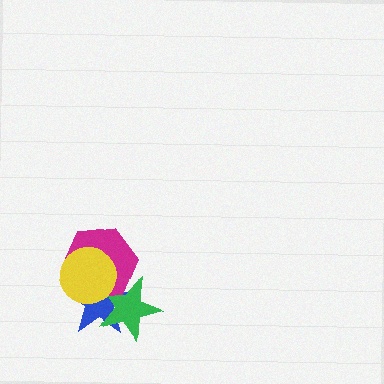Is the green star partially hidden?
Yes, it is partially covered by another shape.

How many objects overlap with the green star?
3 objects overlap with the green star.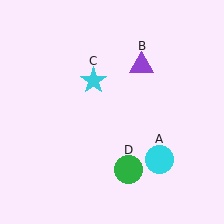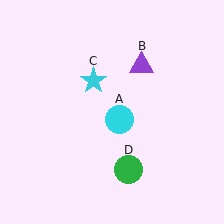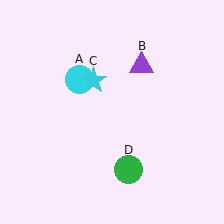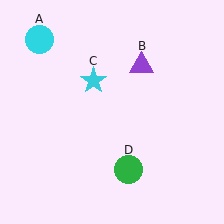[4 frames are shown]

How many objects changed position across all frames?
1 object changed position: cyan circle (object A).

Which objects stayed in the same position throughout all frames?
Purple triangle (object B) and cyan star (object C) and green circle (object D) remained stationary.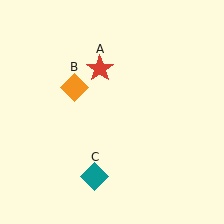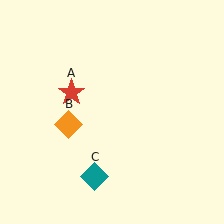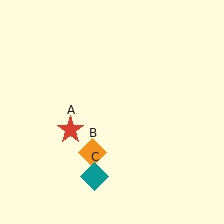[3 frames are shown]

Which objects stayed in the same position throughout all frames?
Teal diamond (object C) remained stationary.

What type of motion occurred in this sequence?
The red star (object A), orange diamond (object B) rotated counterclockwise around the center of the scene.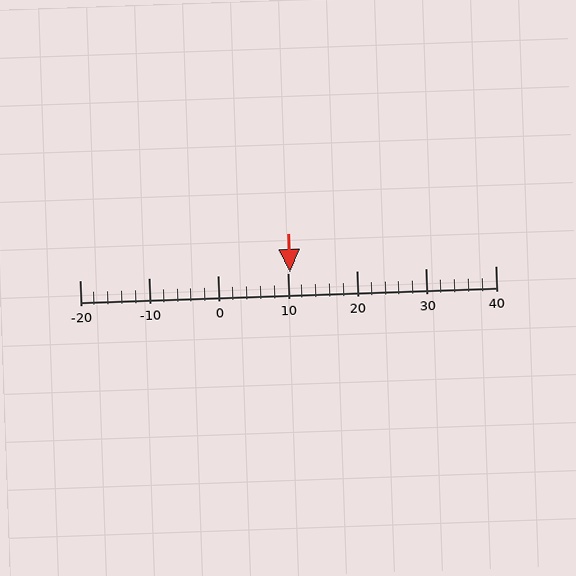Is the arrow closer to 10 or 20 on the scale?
The arrow is closer to 10.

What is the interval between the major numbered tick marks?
The major tick marks are spaced 10 units apart.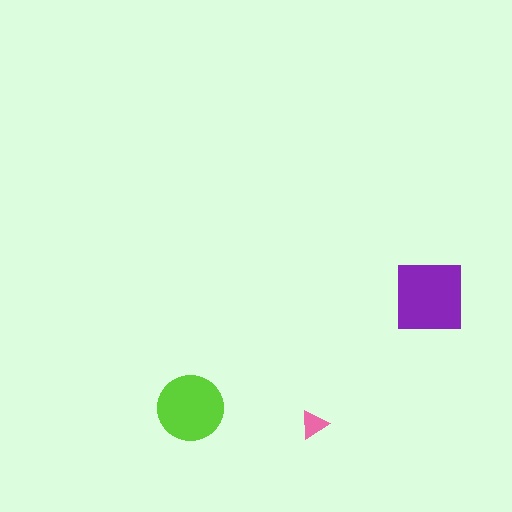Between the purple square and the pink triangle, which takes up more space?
The purple square.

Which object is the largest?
The purple square.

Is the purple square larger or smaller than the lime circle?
Larger.